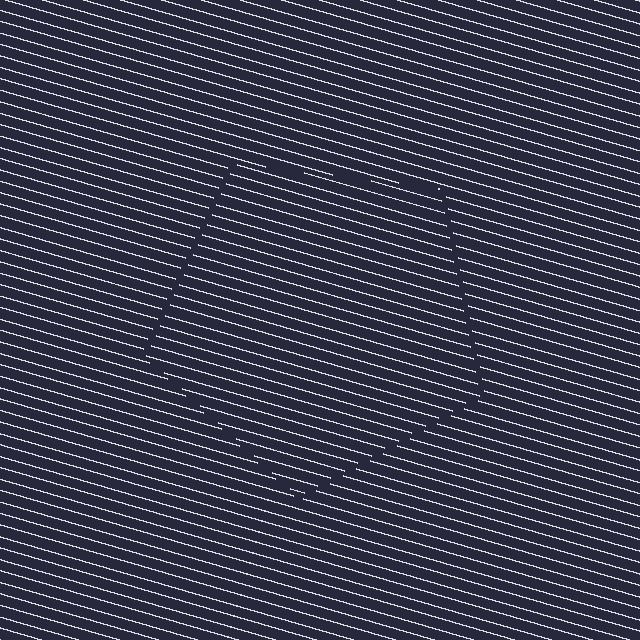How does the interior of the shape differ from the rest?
The interior of the shape contains the same grating, shifted by half a period — the contour is defined by the phase discontinuity where line-ends from the inner and outer gratings abut.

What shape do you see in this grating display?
An illusory pentagon. The interior of the shape contains the same grating, shifted by half a period — the contour is defined by the phase discontinuity where line-ends from the inner and outer gratings abut.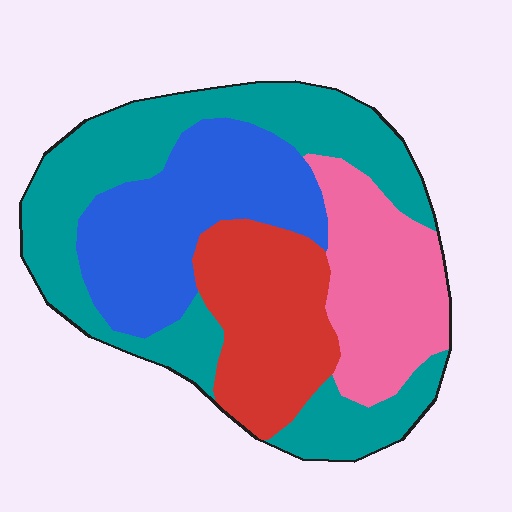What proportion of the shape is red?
Red covers roughly 20% of the shape.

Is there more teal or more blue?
Teal.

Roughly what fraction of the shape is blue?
Blue covers about 25% of the shape.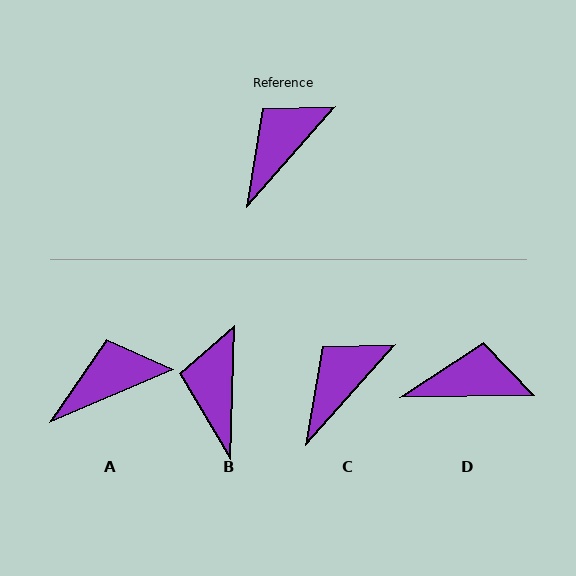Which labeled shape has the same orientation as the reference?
C.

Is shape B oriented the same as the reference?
No, it is off by about 40 degrees.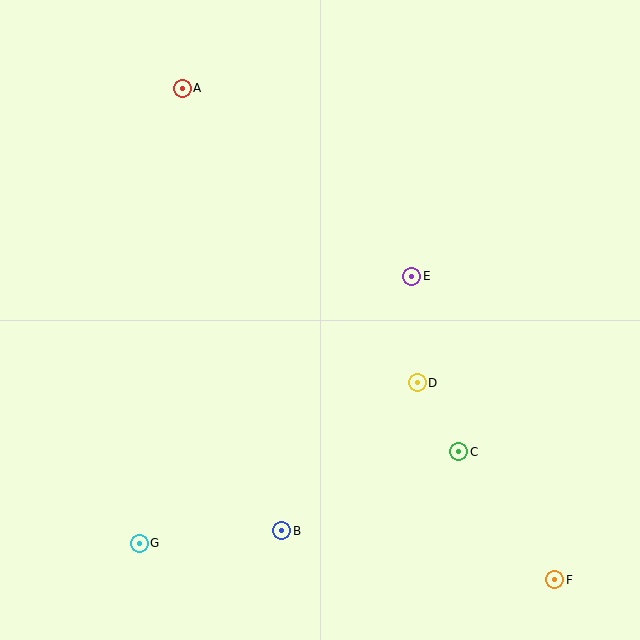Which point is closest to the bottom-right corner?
Point F is closest to the bottom-right corner.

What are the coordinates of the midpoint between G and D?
The midpoint between G and D is at (278, 463).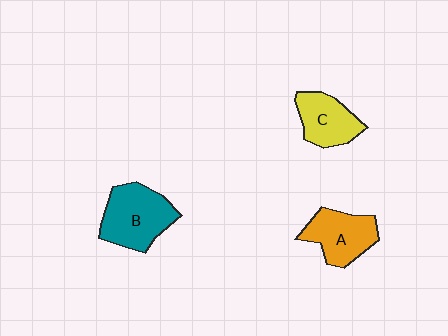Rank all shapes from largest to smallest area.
From largest to smallest: B (teal), A (orange), C (yellow).